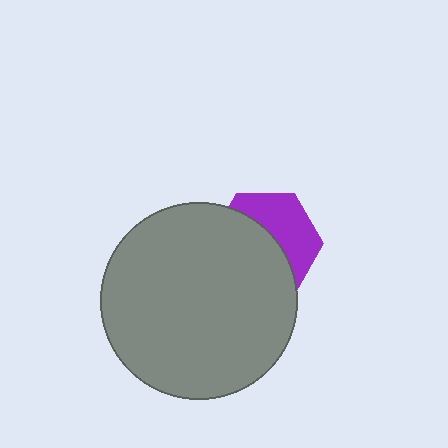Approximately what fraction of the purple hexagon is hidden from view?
Roughly 58% of the purple hexagon is hidden behind the gray circle.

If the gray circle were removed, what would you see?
You would see the complete purple hexagon.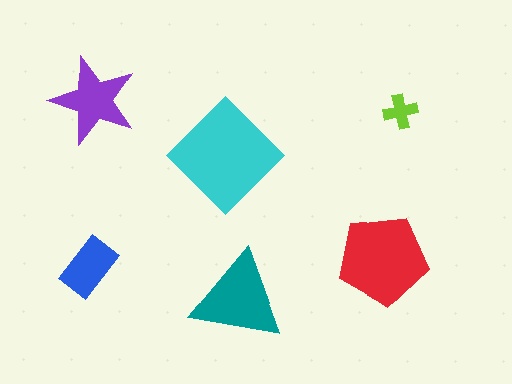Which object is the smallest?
The lime cross.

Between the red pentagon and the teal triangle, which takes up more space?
The red pentagon.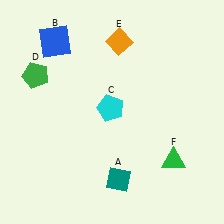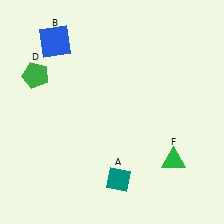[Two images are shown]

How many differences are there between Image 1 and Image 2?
There are 2 differences between the two images.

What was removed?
The orange diamond (E), the cyan pentagon (C) were removed in Image 2.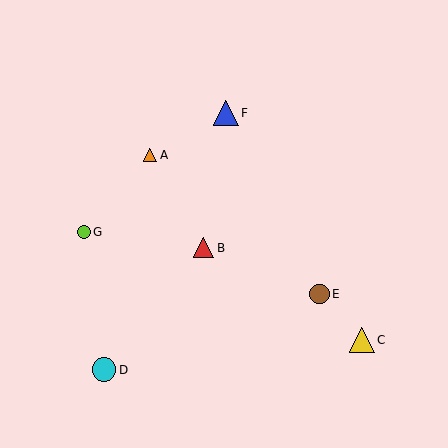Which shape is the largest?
The yellow triangle (labeled C) is the largest.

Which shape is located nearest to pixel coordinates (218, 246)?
The red triangle (labeled B) at (204, 248) is nearest to that location.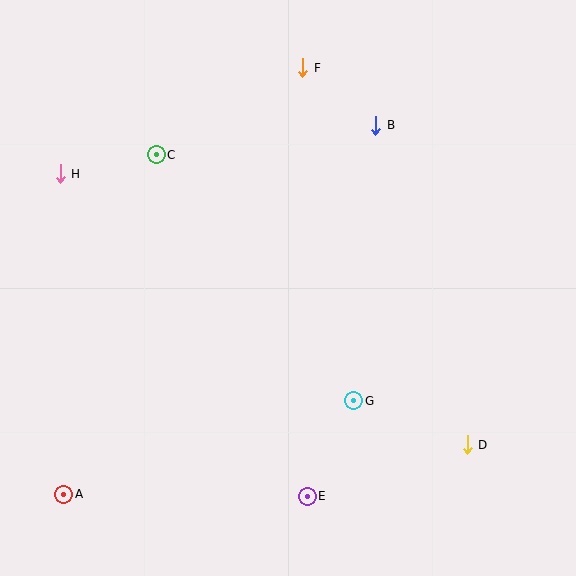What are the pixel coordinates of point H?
Point H is at (60, 174).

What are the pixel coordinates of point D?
Point D is at (467, 445).